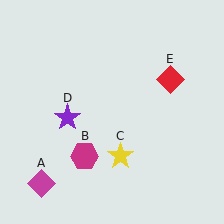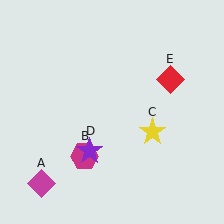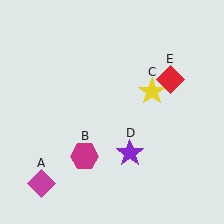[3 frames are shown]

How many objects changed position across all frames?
2 objects changed position: yellow star (object C), purple star (object D).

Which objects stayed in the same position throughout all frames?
Magenta diamond (object A) and magenta hexagon (object B) and red diamond (object E) remained stationary.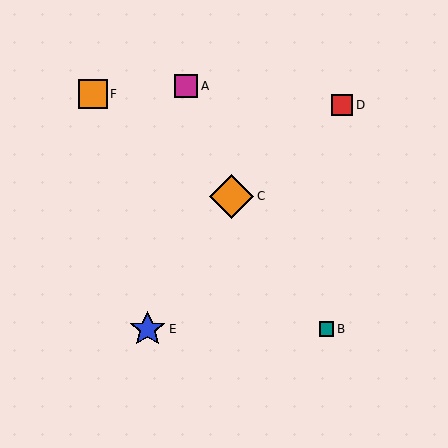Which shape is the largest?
The orange diamond (labeled C) is the largest.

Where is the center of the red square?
The center of the red square is at (342, 105).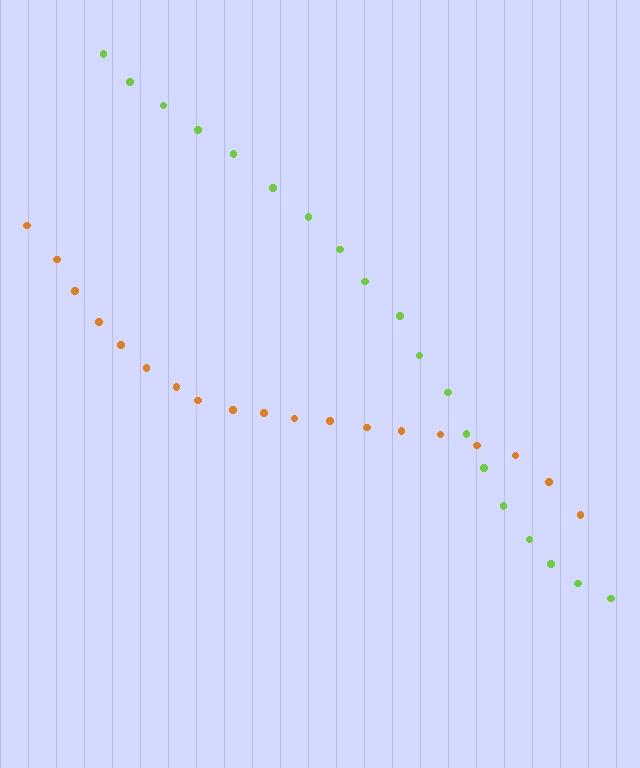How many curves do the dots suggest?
There are 2 distinct paths.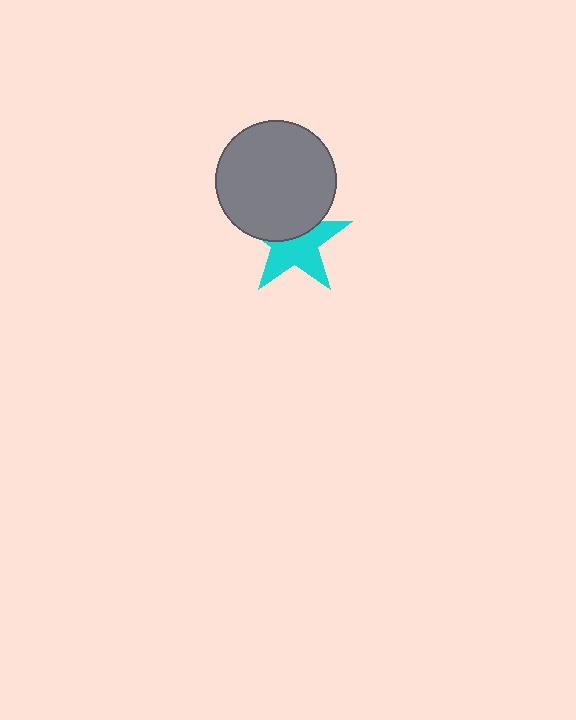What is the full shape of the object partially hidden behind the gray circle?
The partially hidden object is a cyan star.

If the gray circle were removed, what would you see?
You would see the complete cyan star.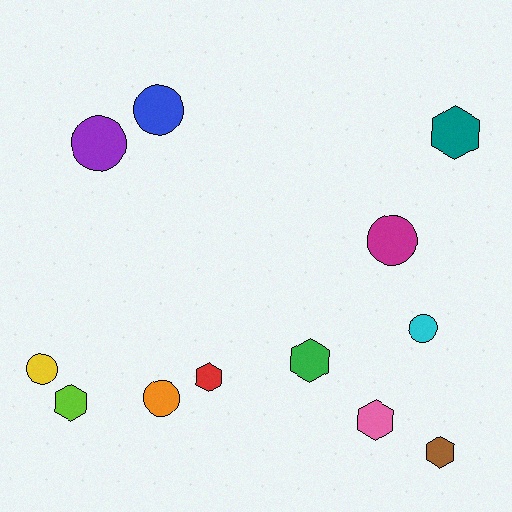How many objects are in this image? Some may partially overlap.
There are 12 objects.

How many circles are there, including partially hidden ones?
There are 6 circles.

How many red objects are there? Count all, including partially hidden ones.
There is 1 red object.